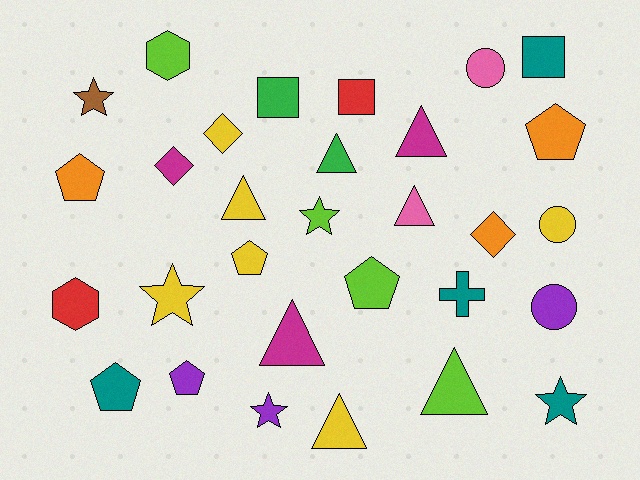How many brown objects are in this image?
There is 1 brown object.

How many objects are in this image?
There are 30 objects.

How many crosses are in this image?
There is 1 cross.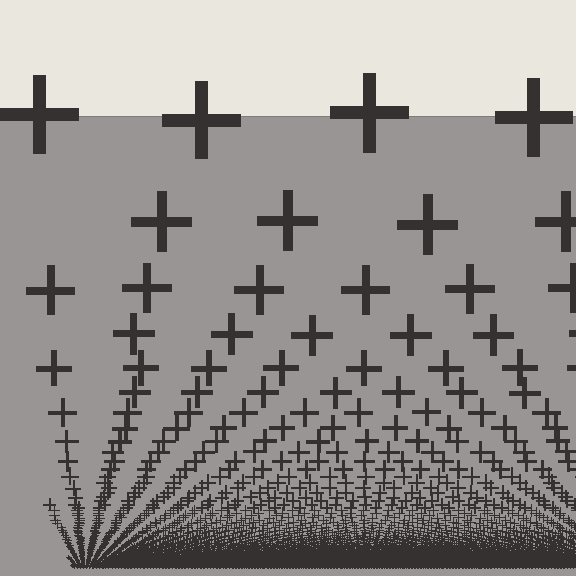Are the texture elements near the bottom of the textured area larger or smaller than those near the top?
Smaller. The gradient is inverted — elements near the bottom are smaller and denser.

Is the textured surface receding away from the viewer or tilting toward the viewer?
The surface appears to tilt toward the viewer. Texture elements get larger and sparser toward the top.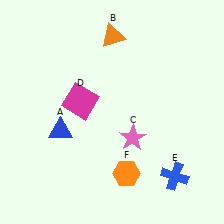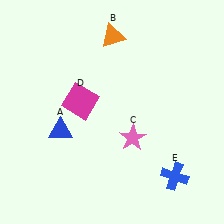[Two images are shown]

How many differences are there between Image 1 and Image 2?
There is 1 difference between the two images.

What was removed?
The orange hexagon (F) was removed in Image 2.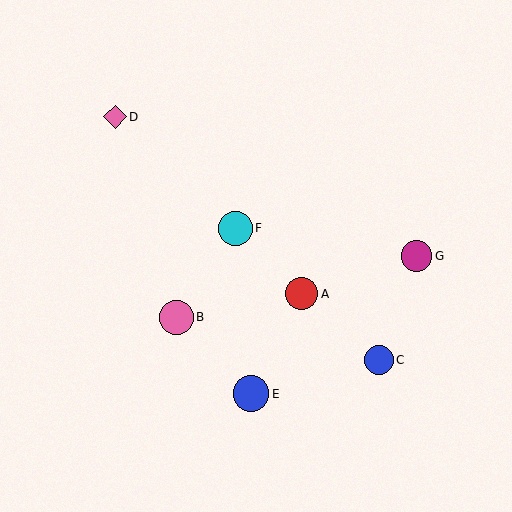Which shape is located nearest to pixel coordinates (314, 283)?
The red circle (labeled A) at (302, 294) is nearest to that location.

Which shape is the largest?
The blue circle (labeled E) is the largest.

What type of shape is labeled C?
Shape C is a blue circle.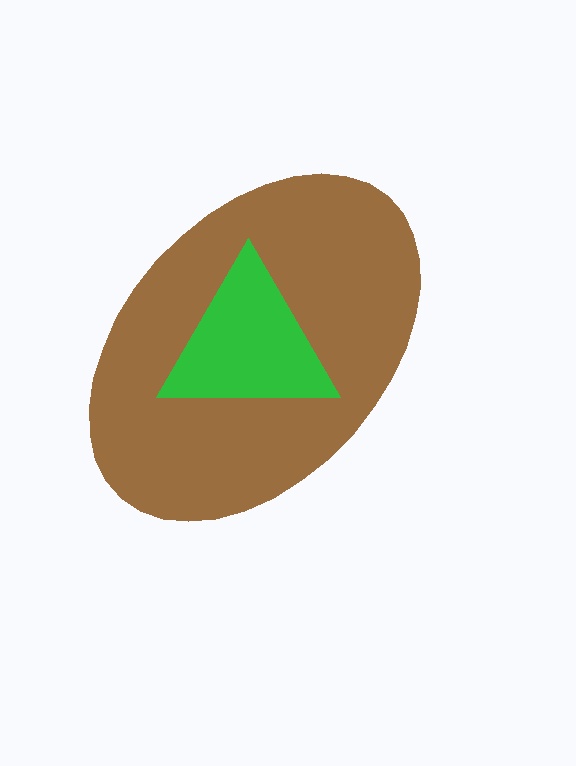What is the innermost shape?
The green triangle.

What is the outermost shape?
The brown ellipse.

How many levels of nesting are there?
2.